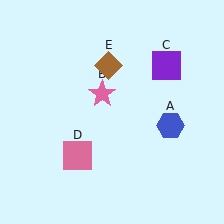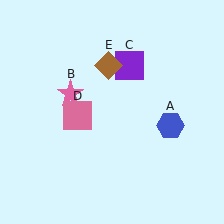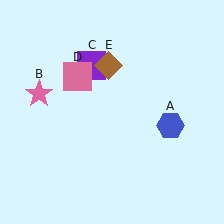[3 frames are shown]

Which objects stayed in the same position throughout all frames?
Blue hexagon (object A) and brown diamond (object E) remained stationary.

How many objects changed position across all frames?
3 objects changed position: pink star (object B), purple square (object C), pink square (object D).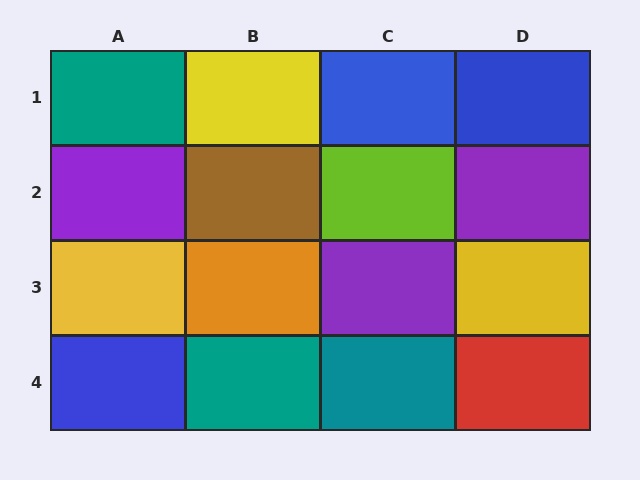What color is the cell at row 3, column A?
Yellow.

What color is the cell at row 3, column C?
Purple.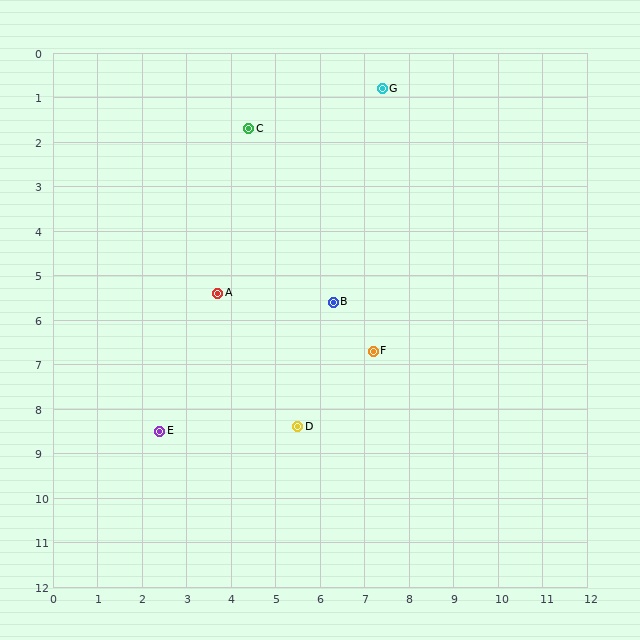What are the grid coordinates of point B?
Point B is at approximately (6.3, 5.6).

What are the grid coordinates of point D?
Point D is at approximately (5.5, 8.4).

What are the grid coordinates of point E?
Point E is at approximately (2.4, 8.5).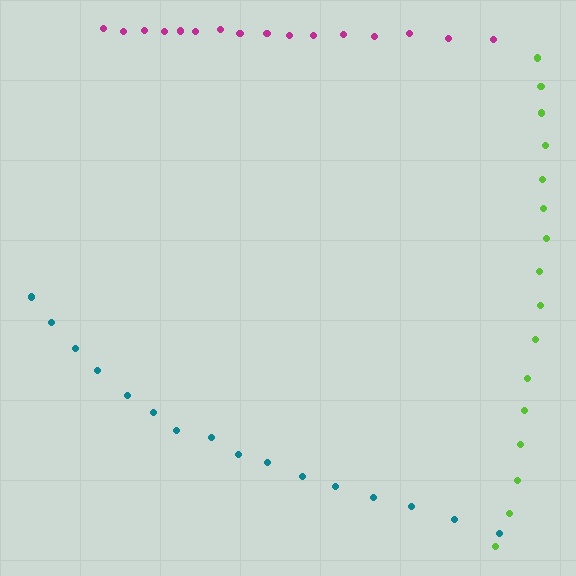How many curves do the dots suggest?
There are 3 distinct paths.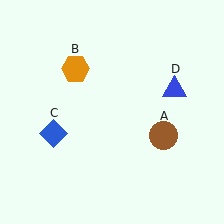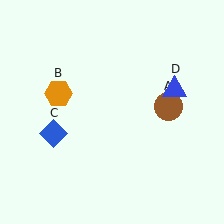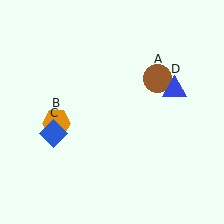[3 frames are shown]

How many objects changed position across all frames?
2 objects changed position: brown circle (object A), orange hexagon (object B).